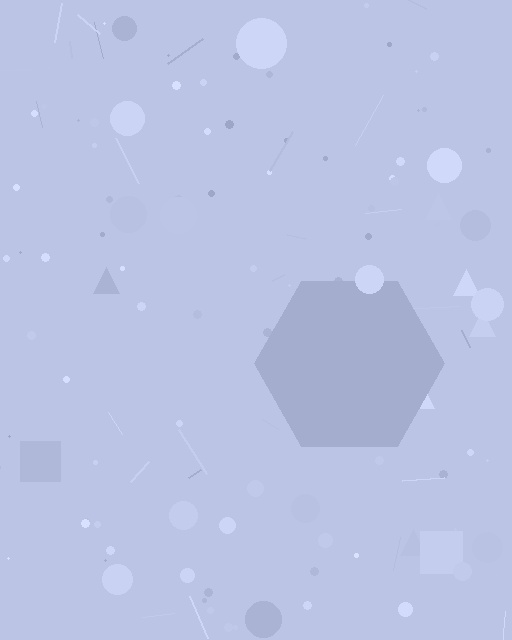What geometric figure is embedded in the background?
A hexagon is embedded in the background.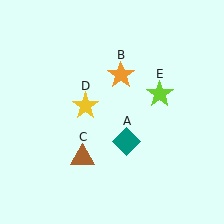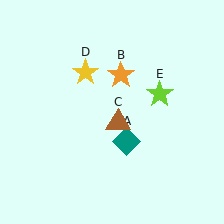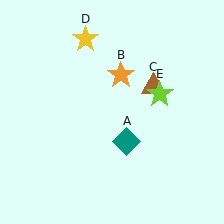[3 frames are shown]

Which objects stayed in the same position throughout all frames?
Teal diamond (object A) and orange star (object B) and lime star (object E) remained stationary.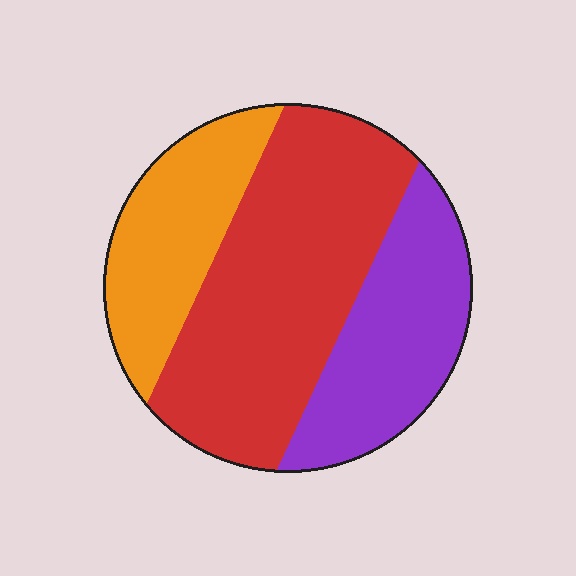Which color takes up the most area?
Red, at roughly 50%.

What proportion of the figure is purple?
Purple covers roughly 30% of the figure.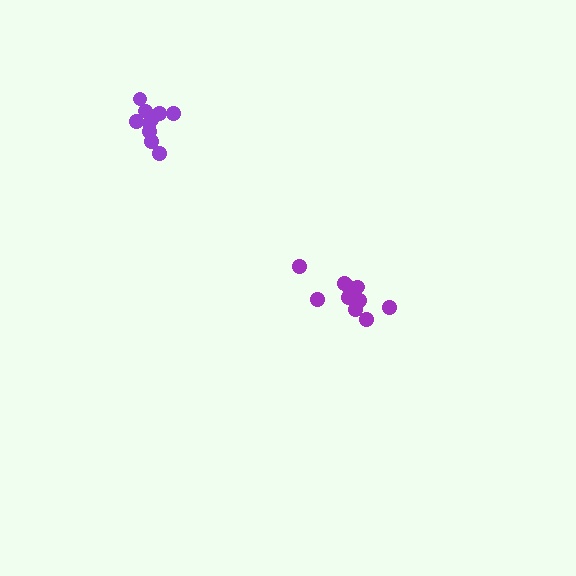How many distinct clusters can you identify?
There are 2 distinct clusters.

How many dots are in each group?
Group 1: 10 dots, Group 2: 10 dots (20 total).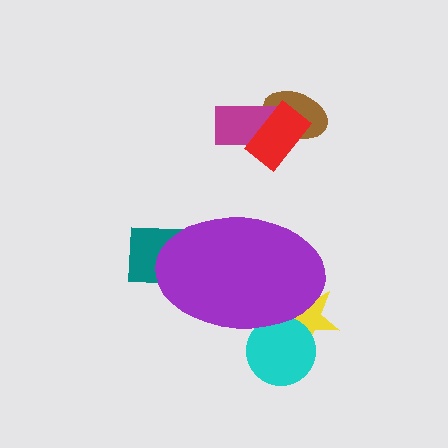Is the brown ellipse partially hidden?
No, the brown ellipse is fully visible.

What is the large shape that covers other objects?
A purple ellipse.